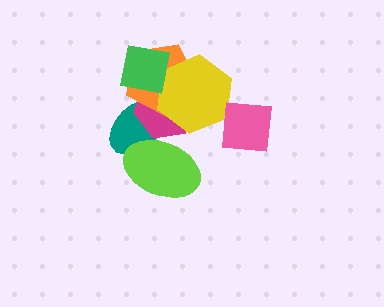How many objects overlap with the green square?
3 objects overlap with the green square.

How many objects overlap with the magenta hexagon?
5 objects overlap with the magenta hexagon.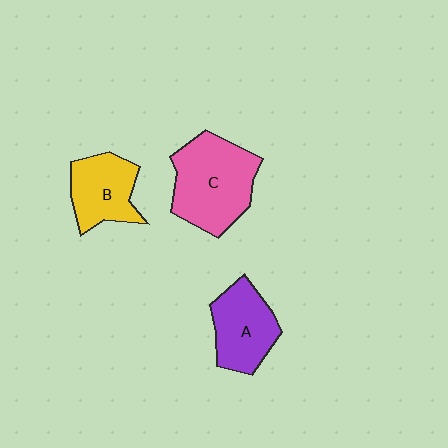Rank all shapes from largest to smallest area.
From largest to smallest: C (pink), A (purple), B (yellow).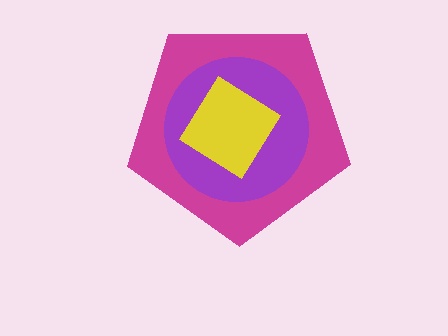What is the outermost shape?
The magenta pentagon.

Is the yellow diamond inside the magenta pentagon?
Yes.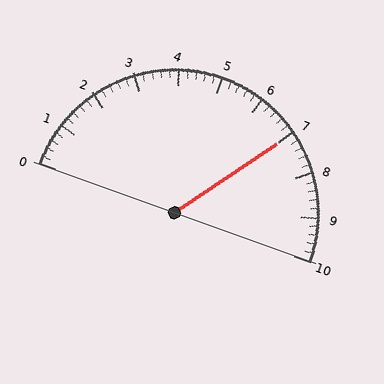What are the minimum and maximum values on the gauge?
The gauge ranges from 0 to 10.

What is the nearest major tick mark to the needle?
The nearest major tick mark is 7.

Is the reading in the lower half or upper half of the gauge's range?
The reading is in the upper half of the range (0 to 10).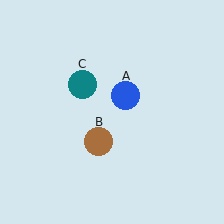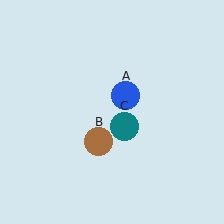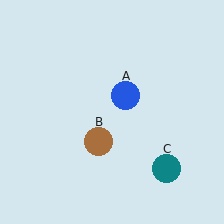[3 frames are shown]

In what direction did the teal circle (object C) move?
The teal circle (object C) moved down and to the right.